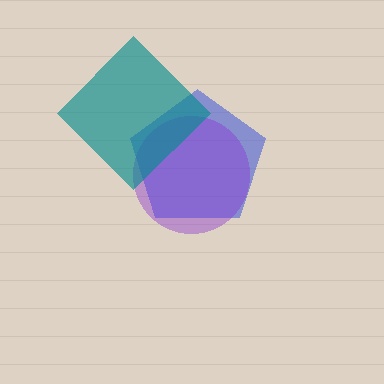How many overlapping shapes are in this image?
There are 3 overlapping shapes in the image.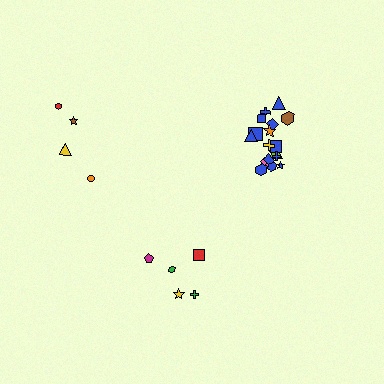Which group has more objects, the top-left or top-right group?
The top-right group.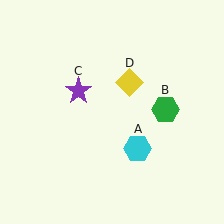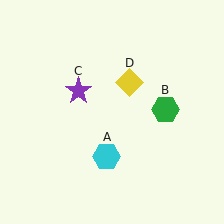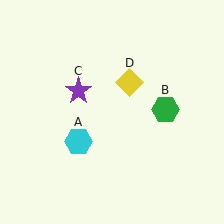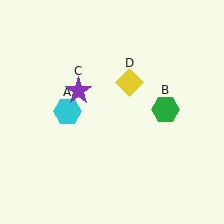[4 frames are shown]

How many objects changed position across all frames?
1 object changed position: cyan hexagon (object A).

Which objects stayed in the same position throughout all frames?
Green hexagon (object B) and purple star (object C) and yellow diamond (object D) remained stationary.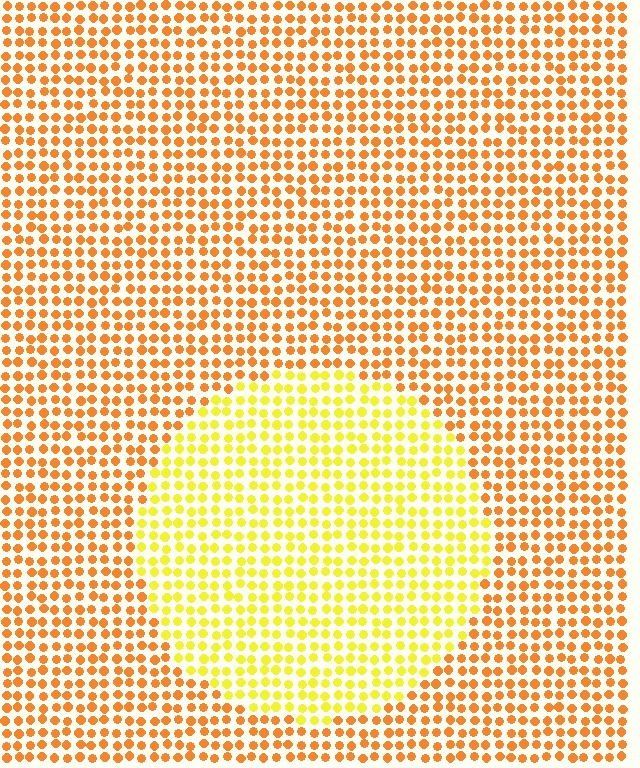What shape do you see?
I see a circle.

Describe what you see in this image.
The image is filled with small orange elements in a uniform arrangement. A circle-shaped region is visible where the elements are tinted to a slightly different hue, forming a subtle color boundary.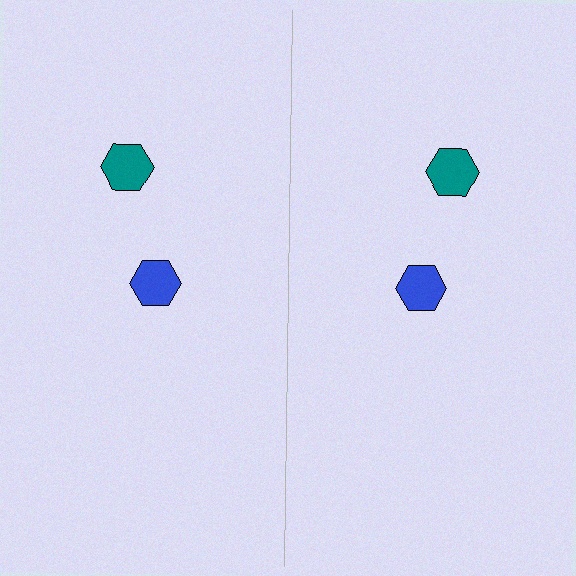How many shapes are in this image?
There are 4 shapes in this image.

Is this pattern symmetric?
Yes, this pattern has bilateral (reflection) symmetry.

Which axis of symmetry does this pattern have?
The pattern has a vertical axis of symmetry running through the center of the image.